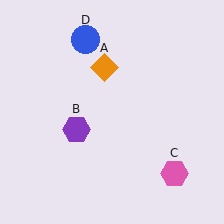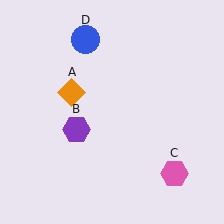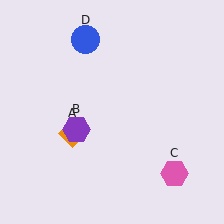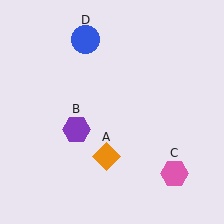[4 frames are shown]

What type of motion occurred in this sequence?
The orange diamond (object A) rotated counterclockwise around the center of the scene.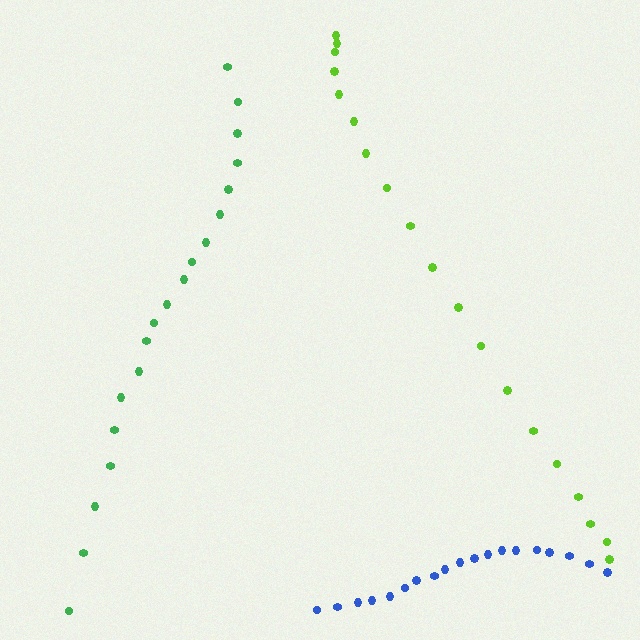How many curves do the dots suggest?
There are 3 distinct paths.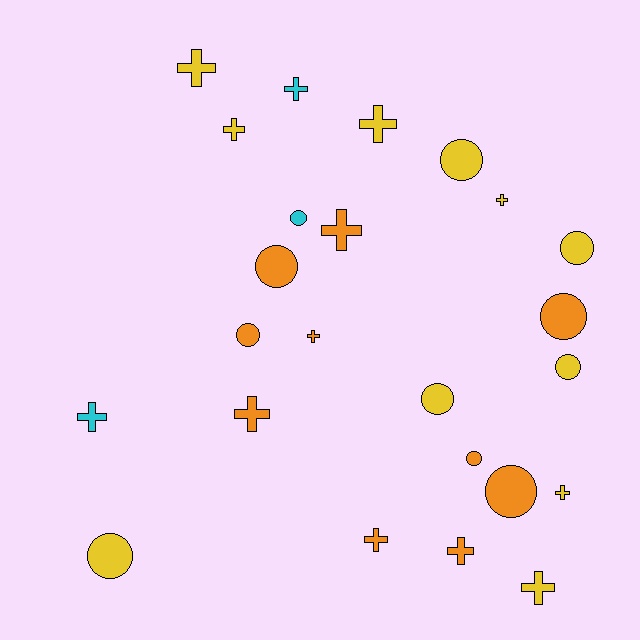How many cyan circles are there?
There is 1 cyan circle.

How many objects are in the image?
There are 24 objects.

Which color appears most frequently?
Yellow, with 11 objects.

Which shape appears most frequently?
Cross, with 13 objects.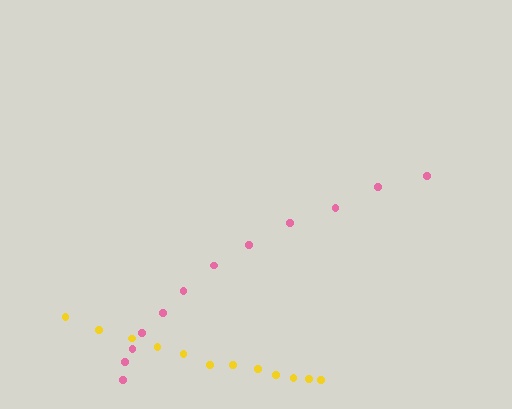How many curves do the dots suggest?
There are 2 distinct paths.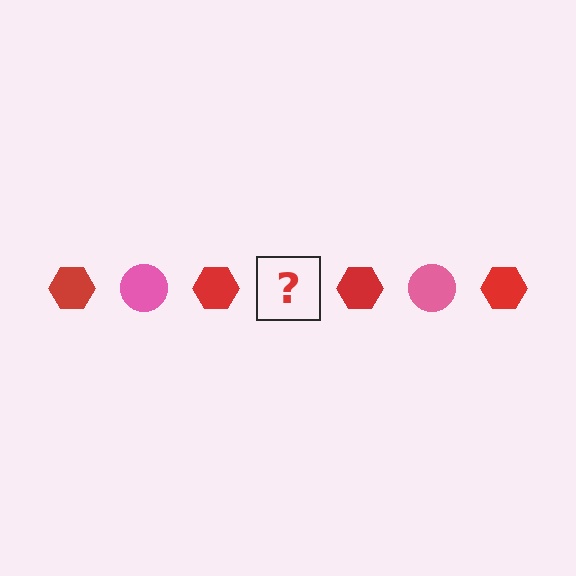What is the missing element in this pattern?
The missing element is a pink circle.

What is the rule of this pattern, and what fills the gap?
The rule is that the pattern alternates between red hexagon and pink circle. The gap should be filled with a pink circle.